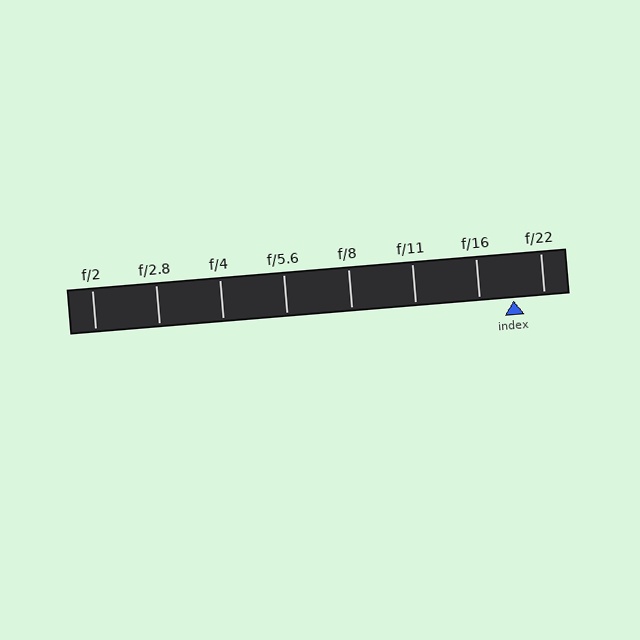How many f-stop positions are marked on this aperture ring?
There are 8 f-stop positions marked.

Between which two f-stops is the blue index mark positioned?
The index mark is between f/16 and f/22.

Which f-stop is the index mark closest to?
The index mark is closest to f/22.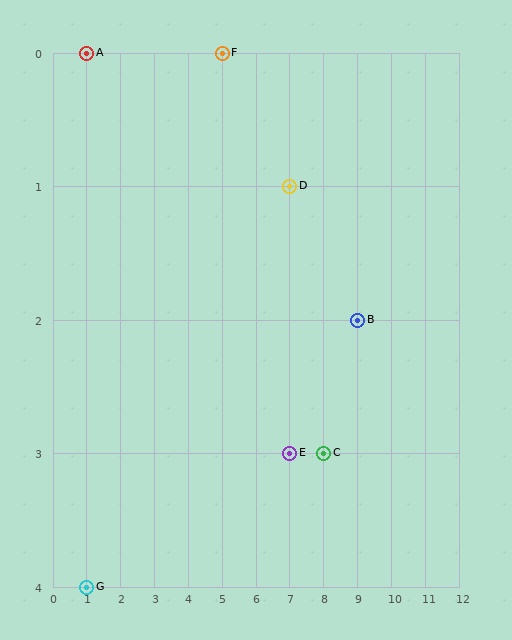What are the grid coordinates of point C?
Point C is at grid coordinates (8, 3).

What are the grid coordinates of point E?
Point E is at grid coordinates (7, 3).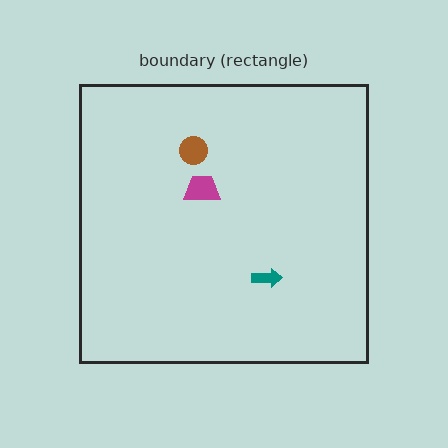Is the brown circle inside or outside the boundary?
Inside.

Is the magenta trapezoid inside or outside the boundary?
Inside.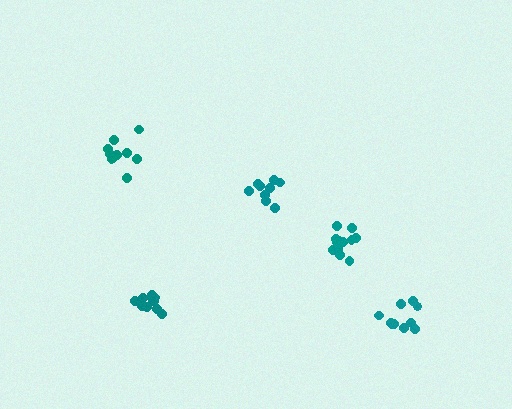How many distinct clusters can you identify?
There are 5 distinct clusters.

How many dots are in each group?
Group 1: 13 dots, Group 2: 10 dots, Group 3: 10 dots, Group 4: 9 dots, Group 5: 10 dots (52 total).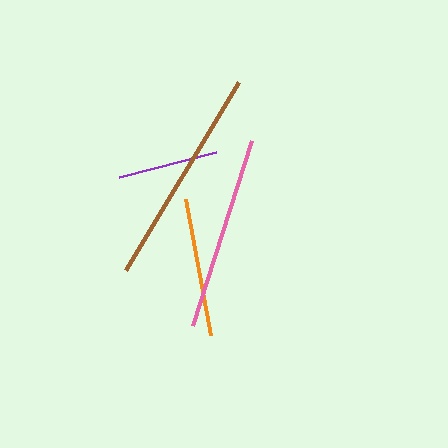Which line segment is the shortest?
The purple line is the shortest at approximately 100 pixels.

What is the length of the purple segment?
The purple segment is approximately 100 pixels long.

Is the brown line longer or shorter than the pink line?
The brown line is longer than the pink line.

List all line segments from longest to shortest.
From longest to shortest: brown, pink, orange, purple.